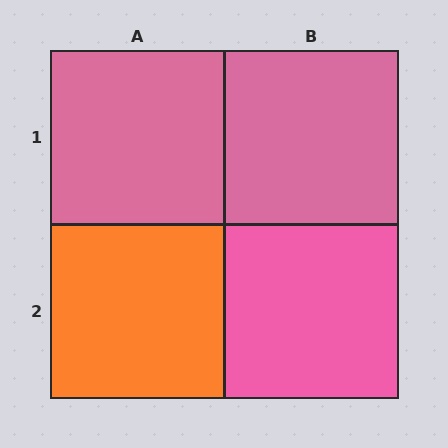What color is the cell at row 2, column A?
Orange.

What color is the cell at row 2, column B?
Pink.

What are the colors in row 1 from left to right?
Pink, pink.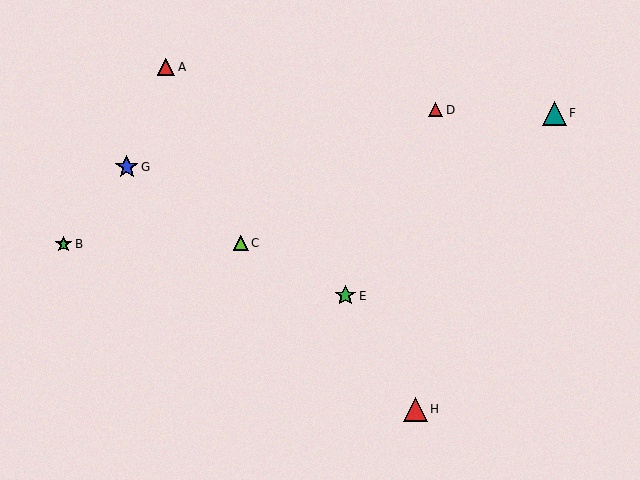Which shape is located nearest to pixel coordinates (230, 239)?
The lime triangle (labeled C) at (241, 243) is nearest to that location.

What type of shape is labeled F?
Shape F is a teal triangle.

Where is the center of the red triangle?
The center of the red triangle is at (436, 110).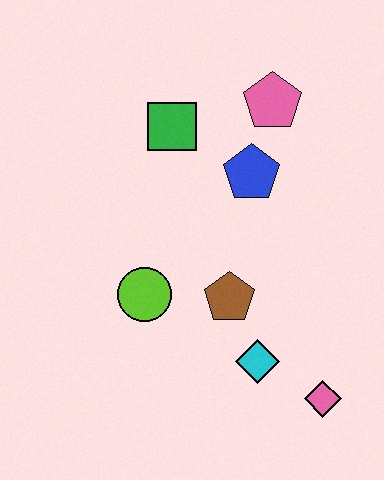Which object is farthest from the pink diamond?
The green square is farthest from the pink diamond.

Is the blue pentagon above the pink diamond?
Yes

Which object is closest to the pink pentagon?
The blue pentagon is closest to the pink pentagon.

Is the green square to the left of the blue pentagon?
Yes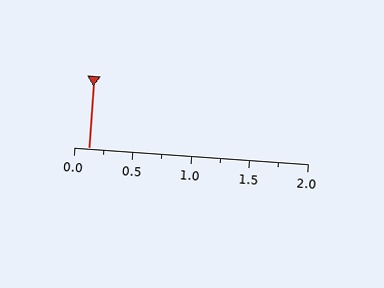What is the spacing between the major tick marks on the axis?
The major ticks are spaced 0.5 apart.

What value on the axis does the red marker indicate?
The marker indicates approximately 0.12.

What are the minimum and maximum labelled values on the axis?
The axis runs from 0.0 to 2.0.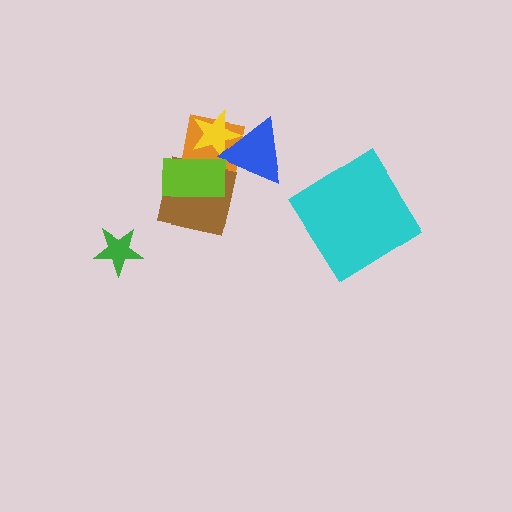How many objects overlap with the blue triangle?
3 objects overlap with the blue triangle.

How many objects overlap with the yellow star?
4 objects overlap with the yellow star.